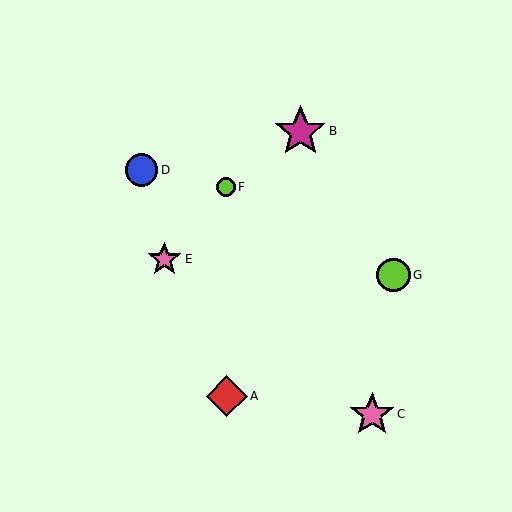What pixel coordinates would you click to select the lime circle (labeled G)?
Click at (393, 275) to select the lime circle G.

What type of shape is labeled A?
Shape A is a red diamond.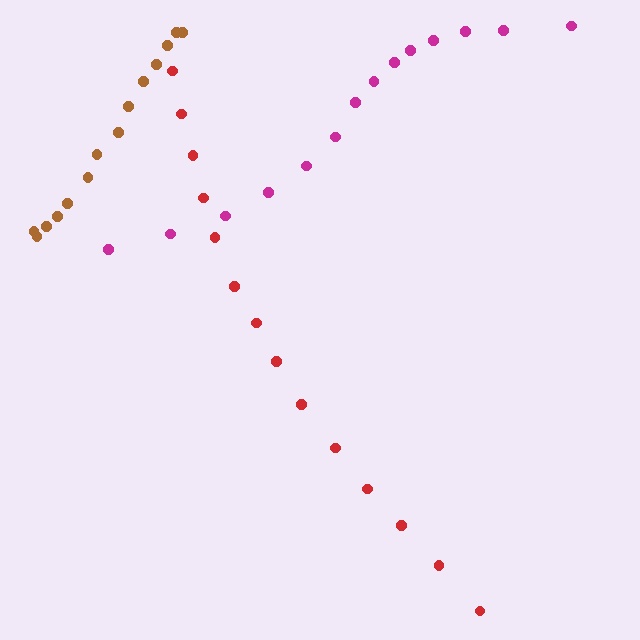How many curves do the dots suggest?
There are 3 distinct paths.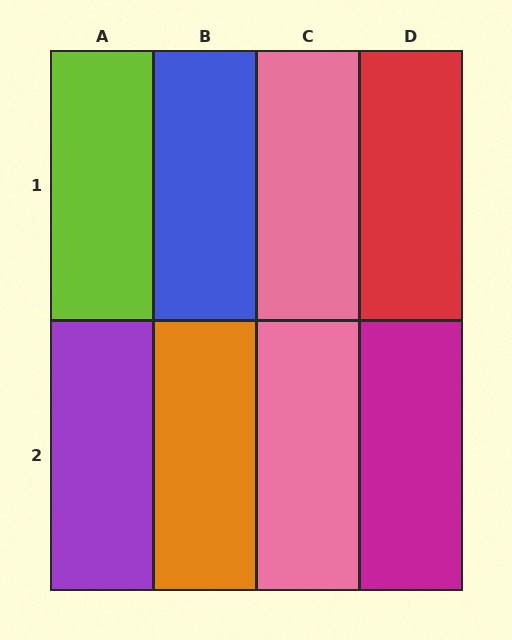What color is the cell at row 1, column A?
Lime.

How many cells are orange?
1 cell is orange.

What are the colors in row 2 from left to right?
Purple, orange, pink, magenta.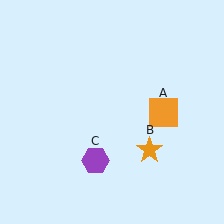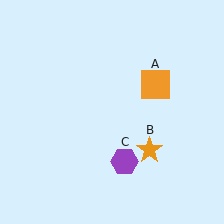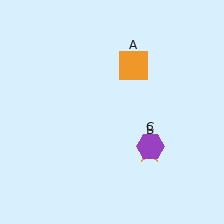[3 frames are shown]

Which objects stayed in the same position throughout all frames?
Orange star (object B) remained stationary.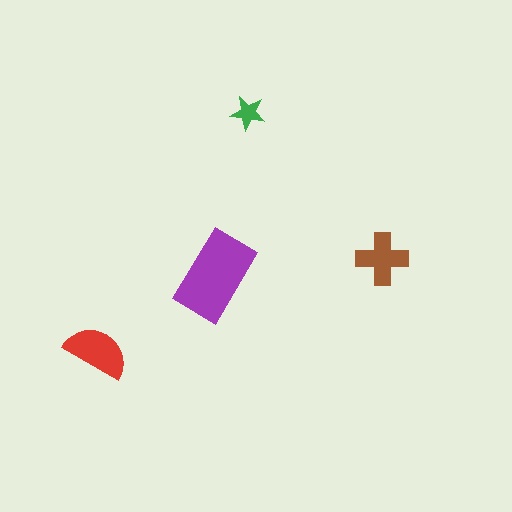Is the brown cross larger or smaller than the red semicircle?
Smaller.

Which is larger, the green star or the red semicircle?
The red semicircle.